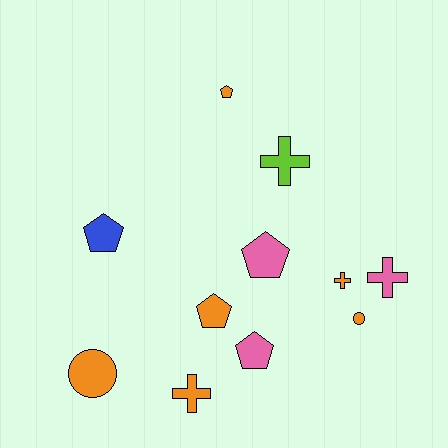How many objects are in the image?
There are 11 objects.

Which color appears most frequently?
Orange, with 6 objects.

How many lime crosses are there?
There is 1 lime cross.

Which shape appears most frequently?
Pentagon, with 5 objects.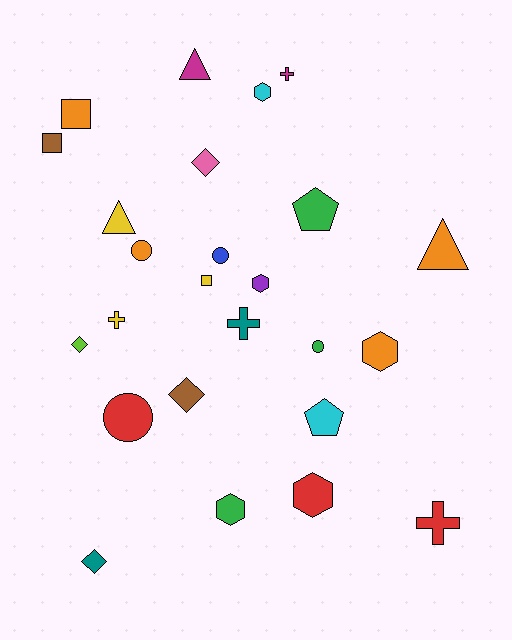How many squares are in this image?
There are 3 squares.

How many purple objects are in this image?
There is 1 purple object.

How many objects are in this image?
There are 25 objects.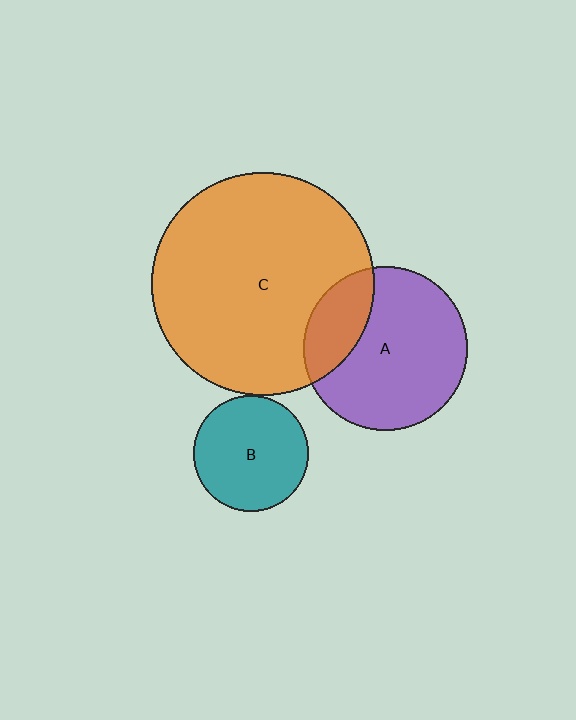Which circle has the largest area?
Circle C (orange).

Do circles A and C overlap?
Yes.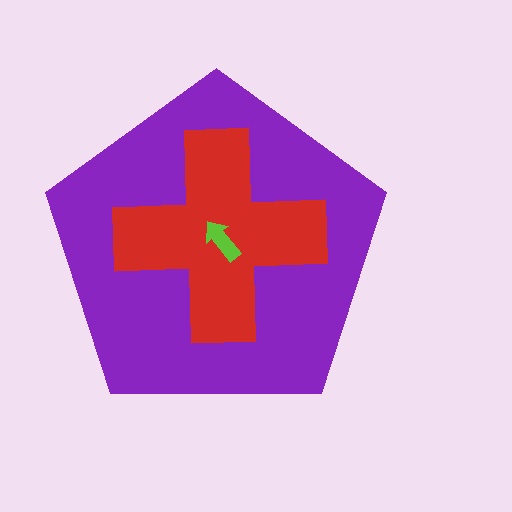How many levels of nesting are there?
3.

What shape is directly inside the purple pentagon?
The red cross.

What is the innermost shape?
The lime arrow.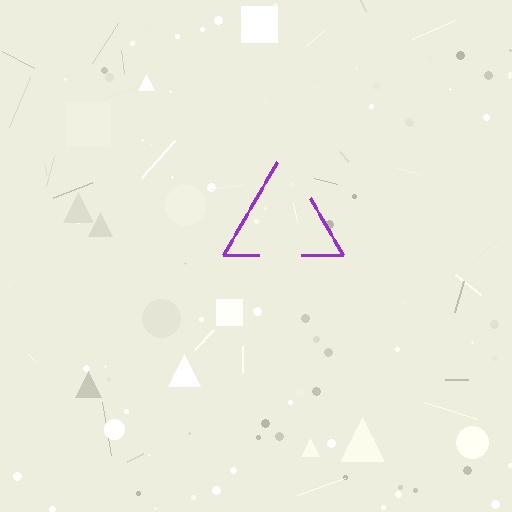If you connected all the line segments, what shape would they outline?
They would outline a triangle.